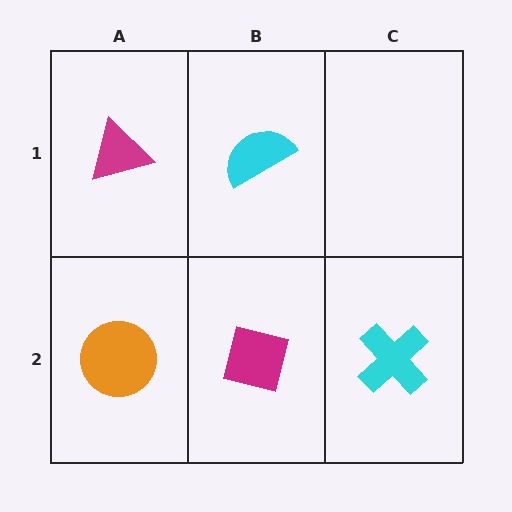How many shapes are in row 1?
2 shapes.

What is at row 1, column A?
A magenta triangle.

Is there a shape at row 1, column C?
No, that cell is empty.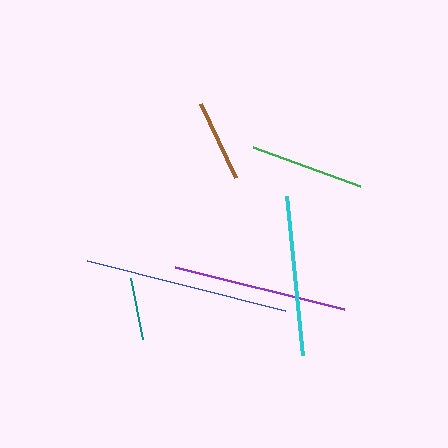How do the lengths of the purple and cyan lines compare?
The purple and cyan lines are approximately the same length.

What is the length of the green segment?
The green segment is approximately 114 pixels long.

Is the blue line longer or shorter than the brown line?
The blue line is longer than the brown line.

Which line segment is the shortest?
The teal line is the shortest at approximately 62 pixels.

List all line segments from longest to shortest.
From longest to shortest: blue, purple, cyan, green, brown, teal.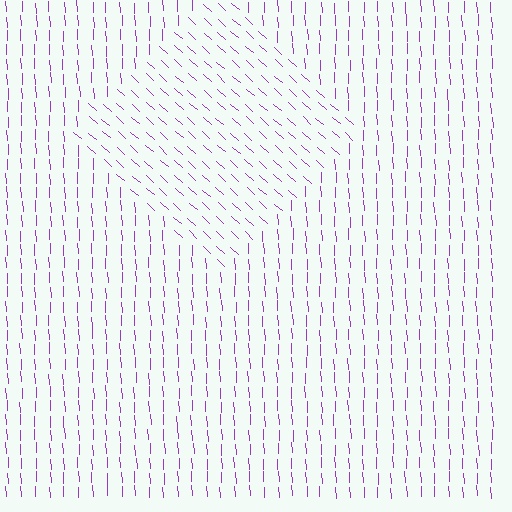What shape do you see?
I see a diamond.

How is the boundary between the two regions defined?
The boundary is defined purely by a change in line orientation (approximately 45 degrees difference). All lines are the same color and thickness.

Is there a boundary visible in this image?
Yes, there is a texture boundary formed by a change in line orientation.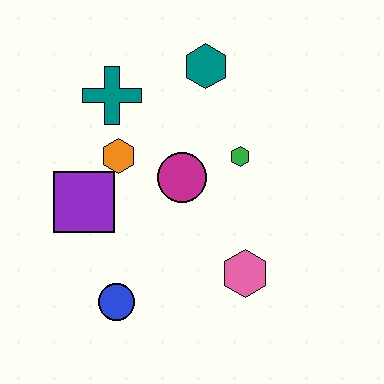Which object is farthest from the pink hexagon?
The teal cross is farthest from the pink hexagon.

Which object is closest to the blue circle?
The purple square is closest to the blue circle.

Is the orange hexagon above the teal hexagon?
No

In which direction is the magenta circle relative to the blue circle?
The magenta circle is above the blue circle.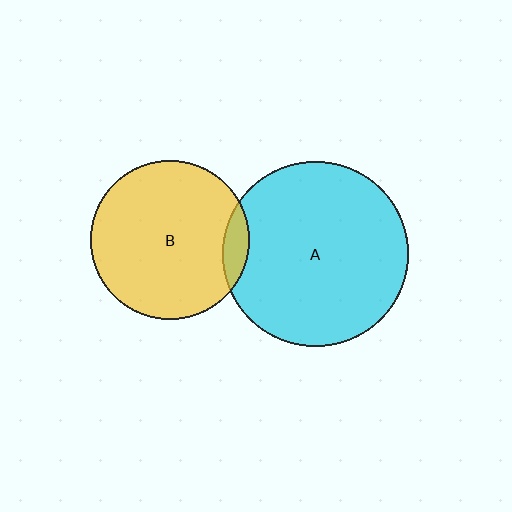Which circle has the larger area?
Circle A (cyan).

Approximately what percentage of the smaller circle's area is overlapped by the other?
Approximately 10%.